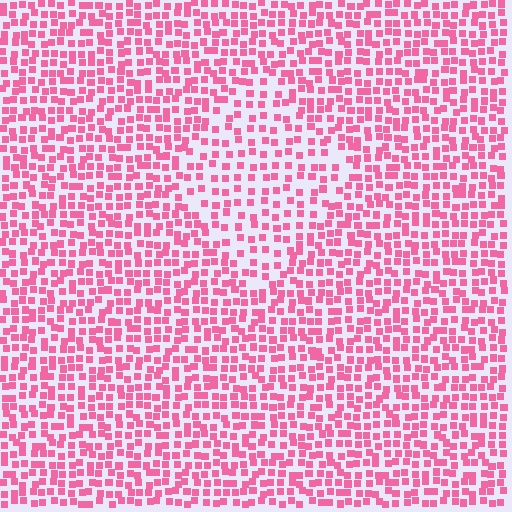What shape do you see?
I see a diamond.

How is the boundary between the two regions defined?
The boundary is defined by a change in element density (approximately 1.6x ratio). All elements are the same color, size, and shape.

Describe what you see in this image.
The image contains small pink elements arranged at two different densities. A diamond-shaped region is visible where the elements are less densely packed than the surrounding area.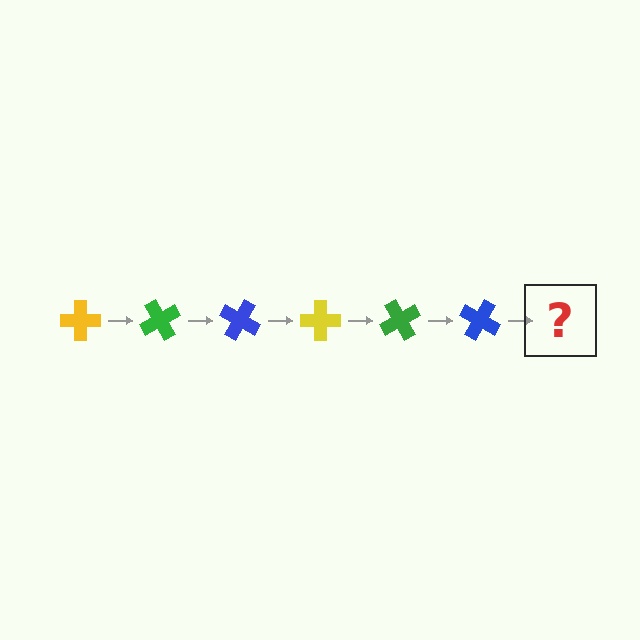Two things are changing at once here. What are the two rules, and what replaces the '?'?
The two rules are that it rotates 60 degrees each step and the color cycles through yellow, green, and blue. The '?' should be a yellow cross, rotated 360 degrees from the start.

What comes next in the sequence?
The next element should be a yellow cross, rotated 360 degrees from the start.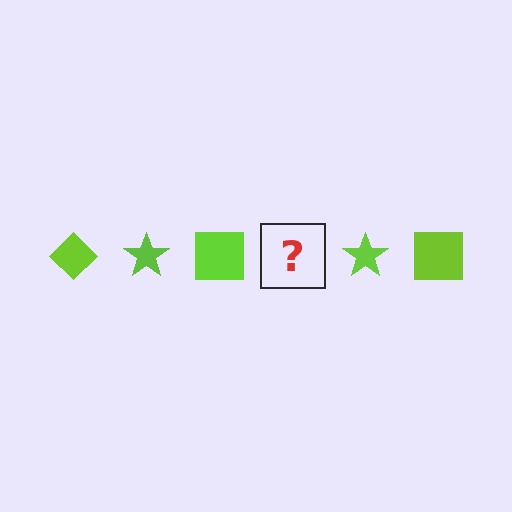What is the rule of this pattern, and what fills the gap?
The rule is that the pattern cycles through diamond, star, square shapes in lime. The gap should be filled with a lime diamond.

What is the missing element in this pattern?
The missing element is a lime diamond.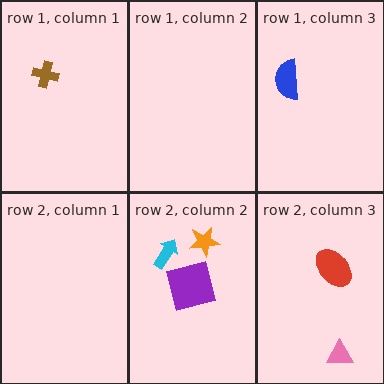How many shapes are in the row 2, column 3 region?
2.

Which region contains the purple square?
The row 2, column 2 region.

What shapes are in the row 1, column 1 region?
The brown cross.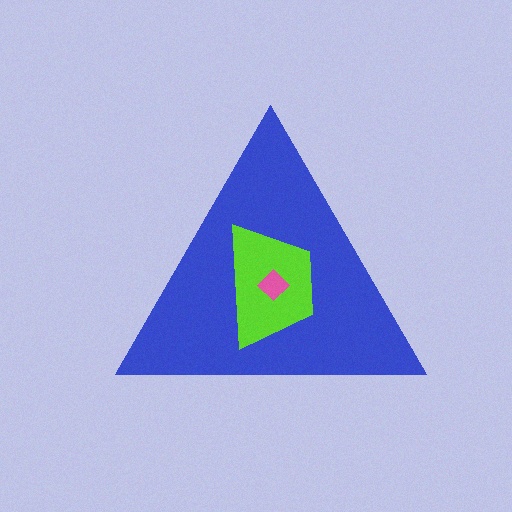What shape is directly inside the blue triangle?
The lime trapezoid.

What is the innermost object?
The pink diamond.